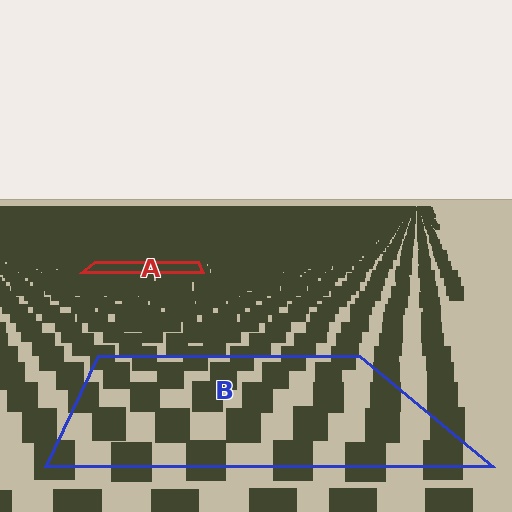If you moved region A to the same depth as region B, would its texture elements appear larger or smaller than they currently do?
They would appear larger. At a closer depth, the same texture elements are projected at a bigger on-screen size.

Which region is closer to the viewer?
Region B is closer. The texture elements there are larger and more spread out.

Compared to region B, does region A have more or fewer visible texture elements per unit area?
Region A has more texture elements per unit area — they are packed more densely because it is farther away.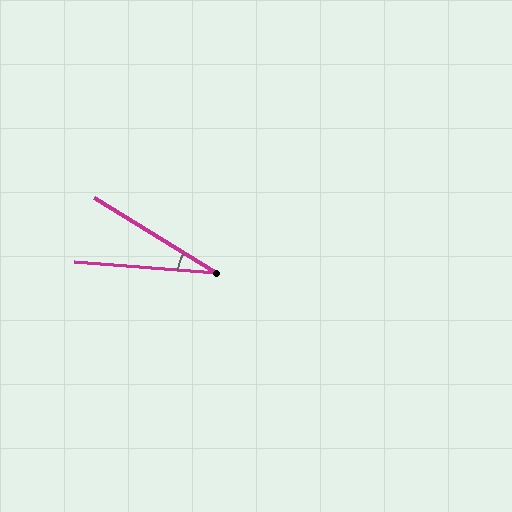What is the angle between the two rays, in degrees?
Approximately 27 degrees.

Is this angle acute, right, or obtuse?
It is acute.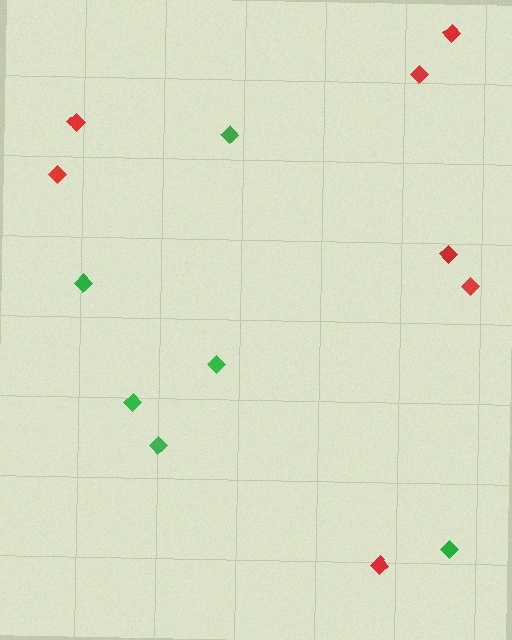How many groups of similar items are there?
There are 2 groups: one group of red diamonds (7) and one group of green diamonds (6).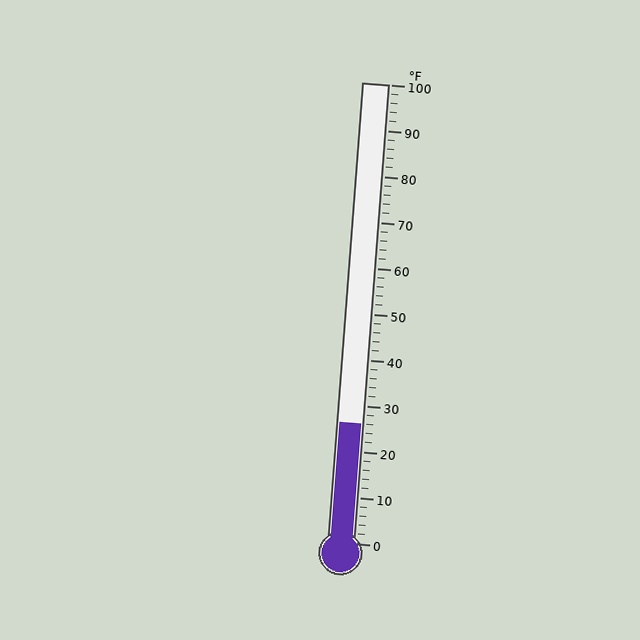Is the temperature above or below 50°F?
The temperature is below 50°F.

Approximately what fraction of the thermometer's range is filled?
The thermometer is filled to approximately 25% of its range.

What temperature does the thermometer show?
The thermometer shows approximately 26°F.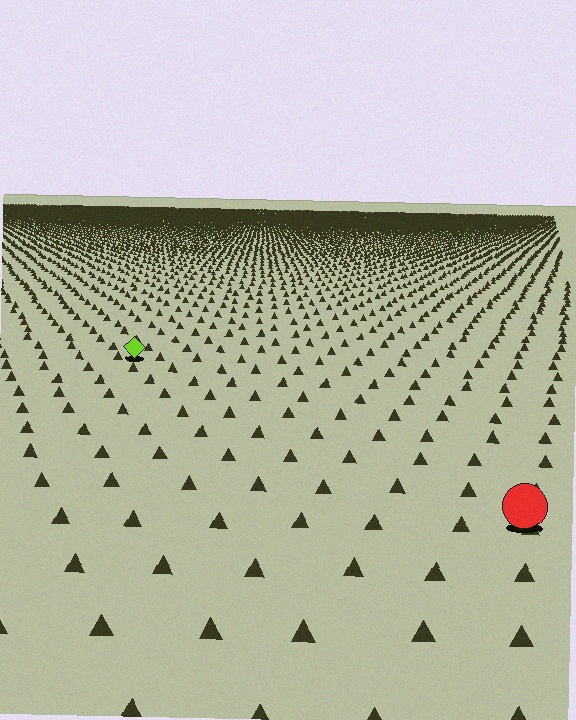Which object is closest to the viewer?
The red circle is closest. The texture marks near it are larger and more spread out.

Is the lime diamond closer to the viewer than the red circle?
No. The red circle is closer — you can tell from the texture gradient: the ground texture is coarser near it.